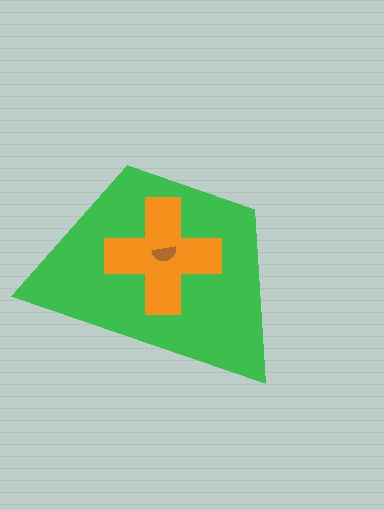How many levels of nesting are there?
3.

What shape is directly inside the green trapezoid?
The orange cross.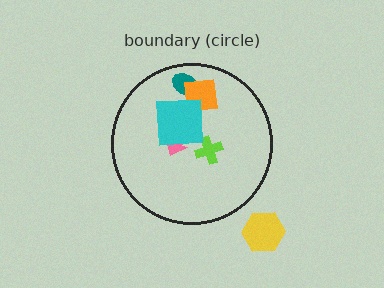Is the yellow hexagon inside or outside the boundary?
Outside.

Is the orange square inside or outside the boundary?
Inside.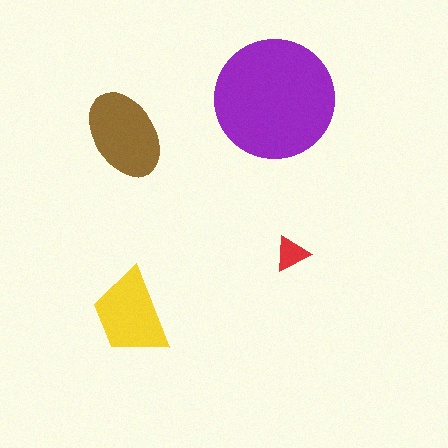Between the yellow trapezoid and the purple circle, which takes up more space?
The purple circle.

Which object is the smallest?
The red triangle.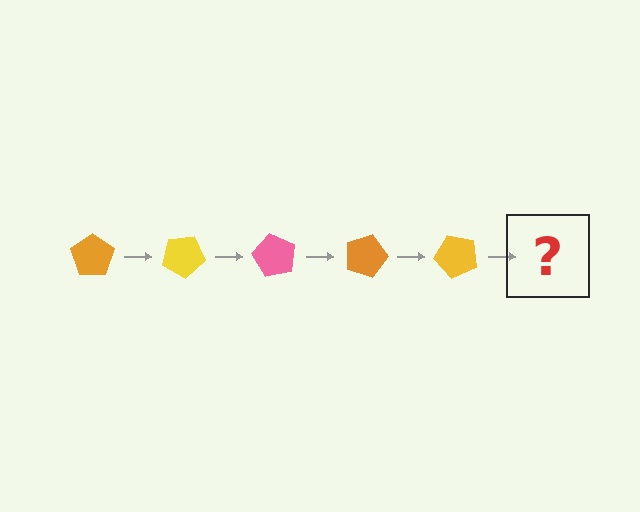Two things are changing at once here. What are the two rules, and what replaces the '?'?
The two rules are that it rotates 30 degrees each step and the color cycles through orange, yellow, and pink. The '?' should be a pink pentagon, rotated 150 degrees from the start.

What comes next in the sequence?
The next element should be a pink pentagon, rotated 150 degrees from the start.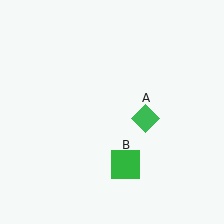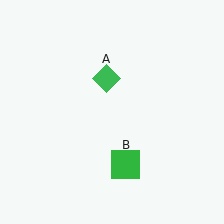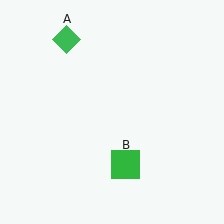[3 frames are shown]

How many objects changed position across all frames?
1 object changed position: green diamond (object A).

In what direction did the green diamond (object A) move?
The green diamond (object A) moved up and to the left.